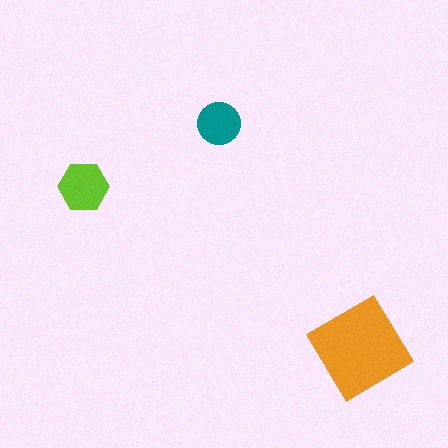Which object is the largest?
The orange diamond.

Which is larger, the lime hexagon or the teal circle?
The lime hexagon.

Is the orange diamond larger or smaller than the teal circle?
Larger.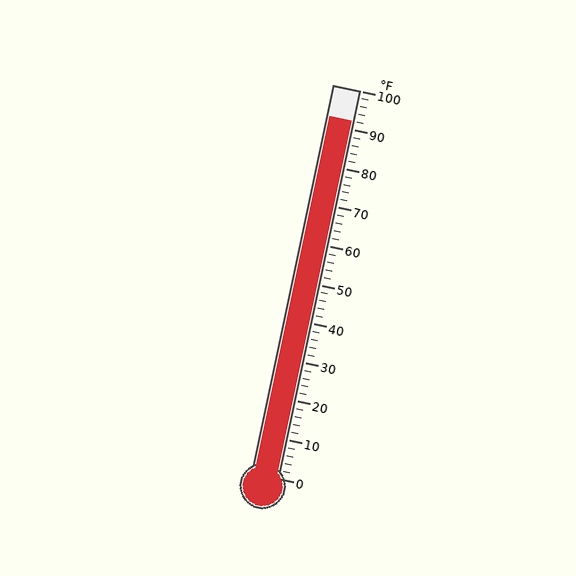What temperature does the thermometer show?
The thermometer shows approximately 92°F.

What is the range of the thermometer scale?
The thermometer scale ranges from 0°F to 100°F.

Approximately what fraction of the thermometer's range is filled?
The thermometer is filled to approximately 90% of its range.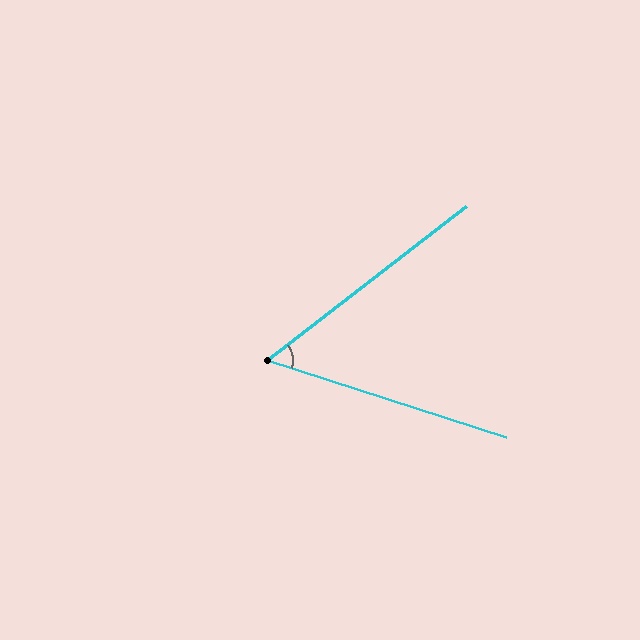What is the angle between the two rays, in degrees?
Approximately 56 degrees.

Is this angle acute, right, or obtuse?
It is acute.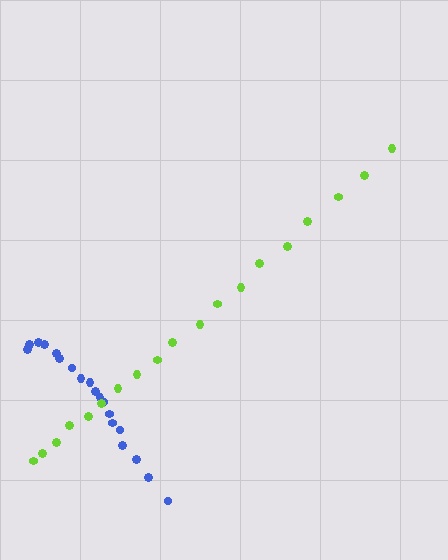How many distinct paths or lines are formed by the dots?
There are 2 distinct paths.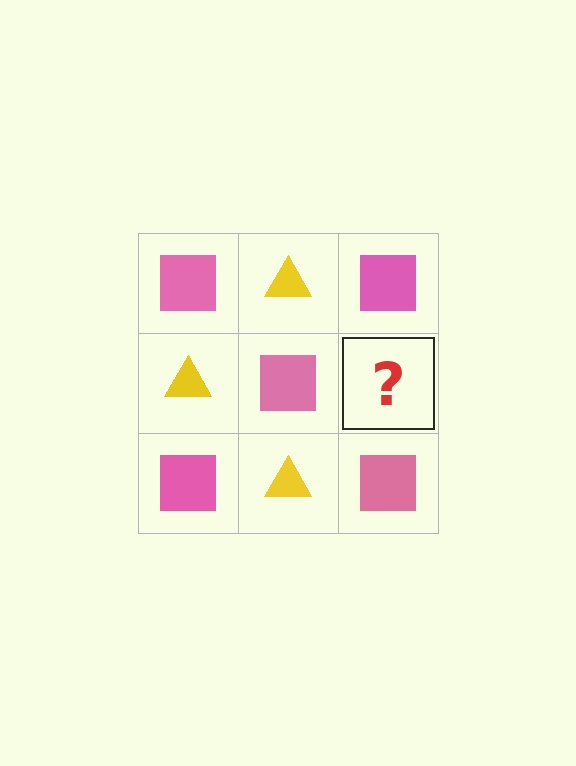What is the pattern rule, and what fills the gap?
The rule is that it alternates pink square and yellow triangle in a checkerboard pattern. The gap should be filled with a yellow triangle.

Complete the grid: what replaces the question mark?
The question mark should be replaced with a yellow triangle.